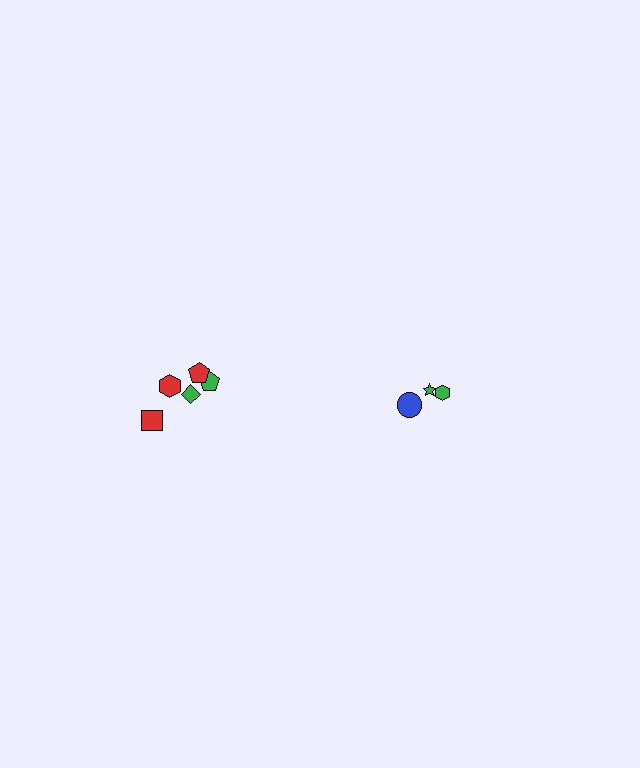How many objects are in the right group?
There are 3 objects.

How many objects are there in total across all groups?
There are 8 objects.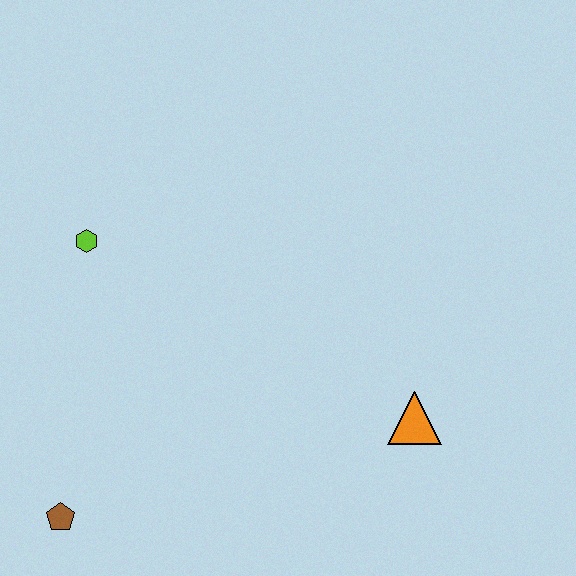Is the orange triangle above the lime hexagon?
No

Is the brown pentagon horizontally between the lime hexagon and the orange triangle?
No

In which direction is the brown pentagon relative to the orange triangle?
The brown pentagon is to the left of the orange triangle.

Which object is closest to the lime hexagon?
The brown pentagon is closest to the lime hexagon.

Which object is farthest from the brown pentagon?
The orange triangle is farthest from the brown pentagon.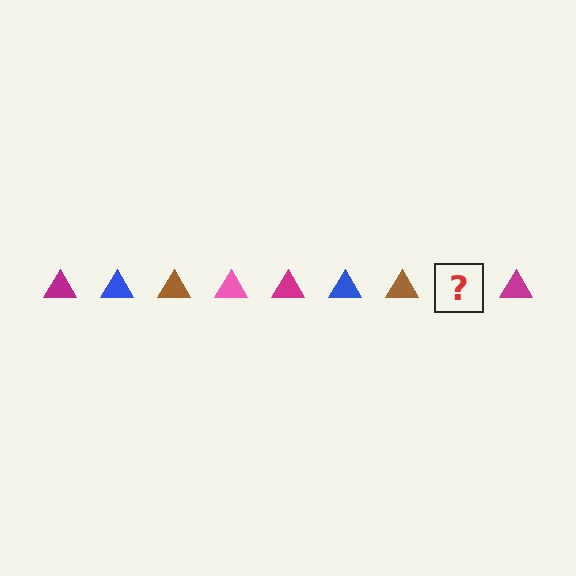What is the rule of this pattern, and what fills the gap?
The rule is that the pattern cycles through magenta, blue, brown, pink triangles. The gap should be filled with a pink triangle.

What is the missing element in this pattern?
The missing element is a pink triangle.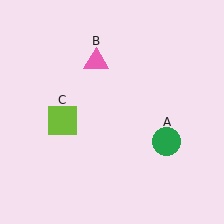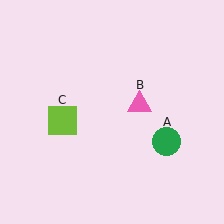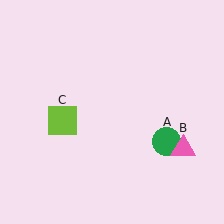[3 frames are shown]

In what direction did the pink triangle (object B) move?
The pink triangle (object B) moved down and to the right.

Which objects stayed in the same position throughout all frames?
Green circle (object A) and lime square (object C) remained stationary.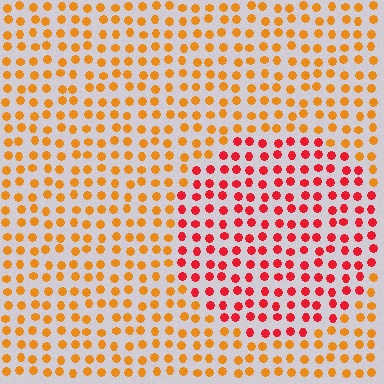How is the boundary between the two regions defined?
The boundary is defined purely by a slight shift in hue (about 39 degrees). Spacing, size, and orientation are identical on both sides.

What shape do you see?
I see a circle.